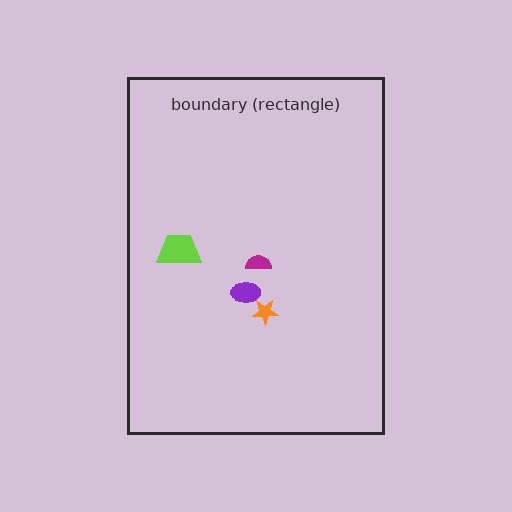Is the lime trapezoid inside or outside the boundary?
Inside.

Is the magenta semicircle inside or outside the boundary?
Inside.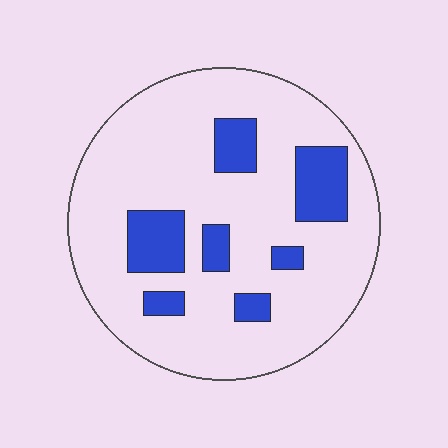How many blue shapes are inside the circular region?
7.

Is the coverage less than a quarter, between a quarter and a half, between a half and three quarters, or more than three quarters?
Less than a quarter.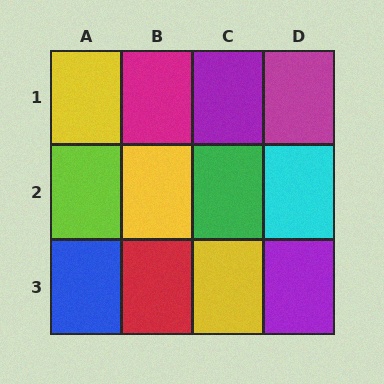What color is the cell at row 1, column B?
Magenta.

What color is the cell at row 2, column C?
Green.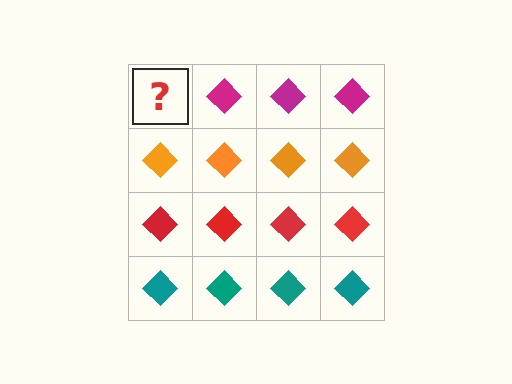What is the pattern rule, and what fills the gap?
The rule is that each row has a consistent color. The gap should be filled with a magenta diamond.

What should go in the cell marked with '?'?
The missing cell should contain a magenta diamond.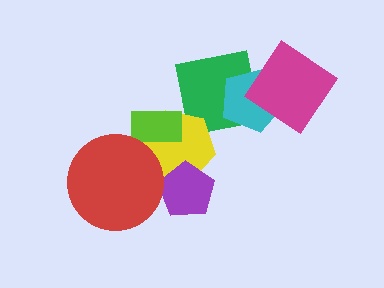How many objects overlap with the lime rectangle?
1 object overlaps with the lime rectangle.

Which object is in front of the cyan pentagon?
The magenta diamond is in front of the cyan pentagon.